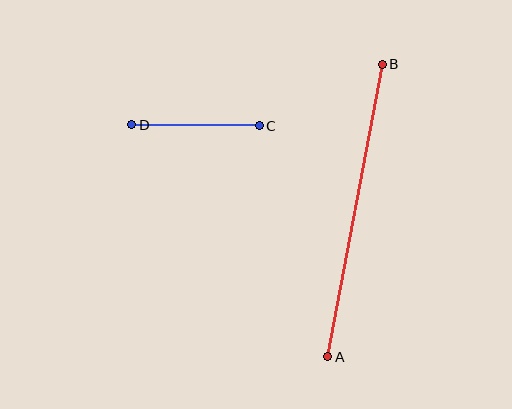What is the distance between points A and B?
The distance is approximately 298 pixels.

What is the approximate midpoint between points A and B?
The midpoint is at approximately (355, 211) pixels.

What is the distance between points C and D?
The distance is approximately 127 pixels.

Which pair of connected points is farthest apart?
Points A and B are farthest apart.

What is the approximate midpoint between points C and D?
The midpoint is at approximately (196, 125) pixels.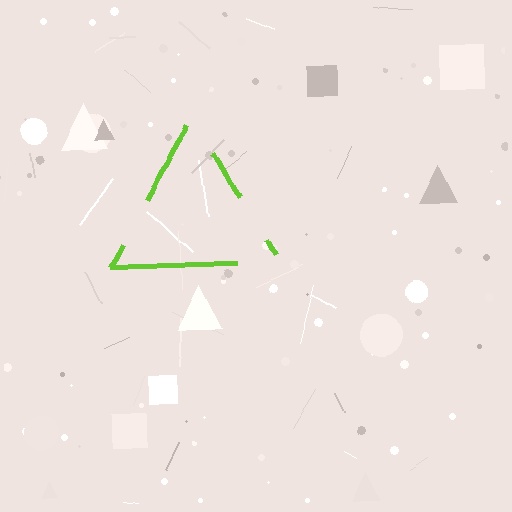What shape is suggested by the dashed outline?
The dashed outline suggests a triangle.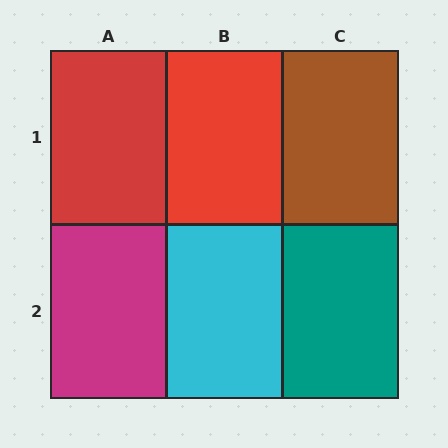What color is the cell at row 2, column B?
Cyan.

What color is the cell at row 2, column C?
Teal.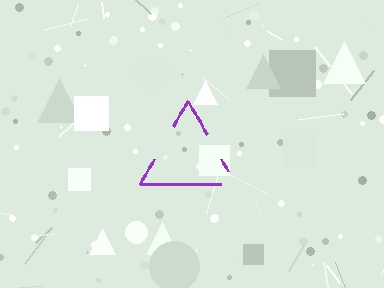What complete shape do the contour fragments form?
The contour fragments form a triangle.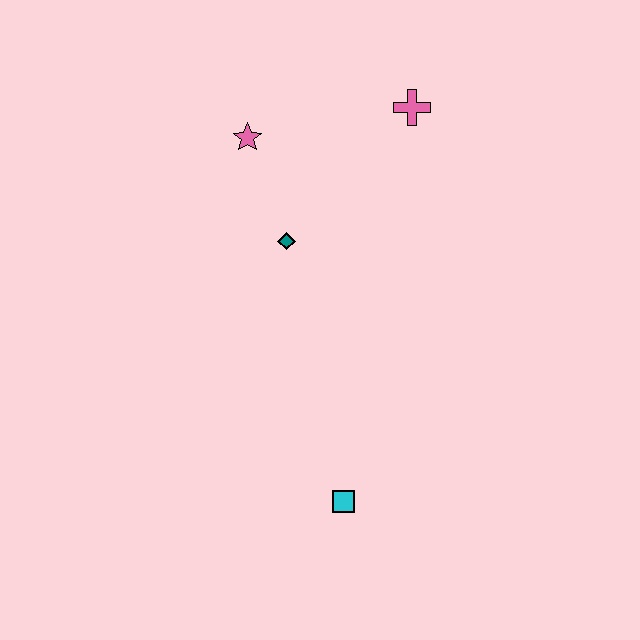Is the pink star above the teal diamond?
Yes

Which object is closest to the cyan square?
The teal diamond is closest to the cyan square.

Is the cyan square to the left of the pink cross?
Yes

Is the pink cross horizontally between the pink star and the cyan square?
No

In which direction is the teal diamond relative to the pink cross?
The teal diamond is below the pink cross.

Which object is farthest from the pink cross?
The cyan square is farthest from the pink cross.